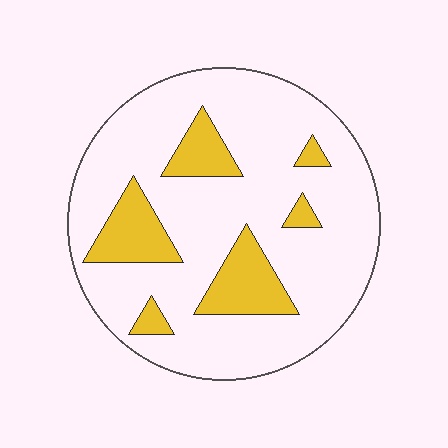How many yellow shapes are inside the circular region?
6.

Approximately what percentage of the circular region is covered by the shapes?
Approximately 20%.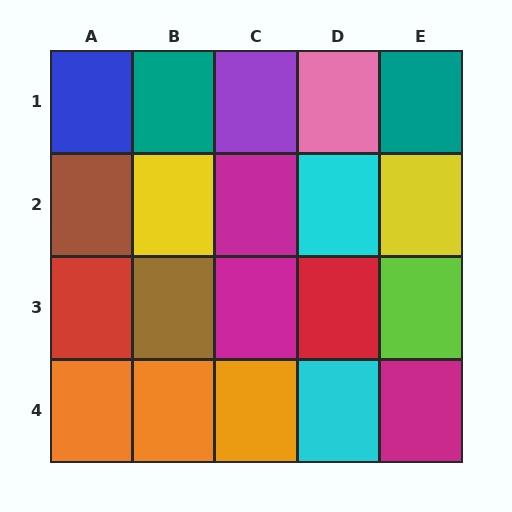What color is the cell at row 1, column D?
Pink.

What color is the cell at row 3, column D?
Red.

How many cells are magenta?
3 cells are magenta.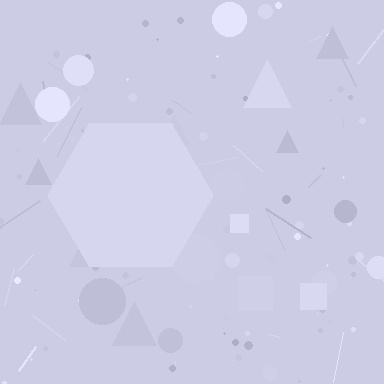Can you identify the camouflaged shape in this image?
The camouflaged shape is a hexagon.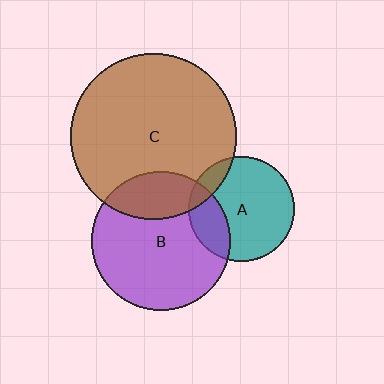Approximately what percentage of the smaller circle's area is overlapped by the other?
Approximately 25%.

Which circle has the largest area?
Circle C (brown).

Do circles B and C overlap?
Yes.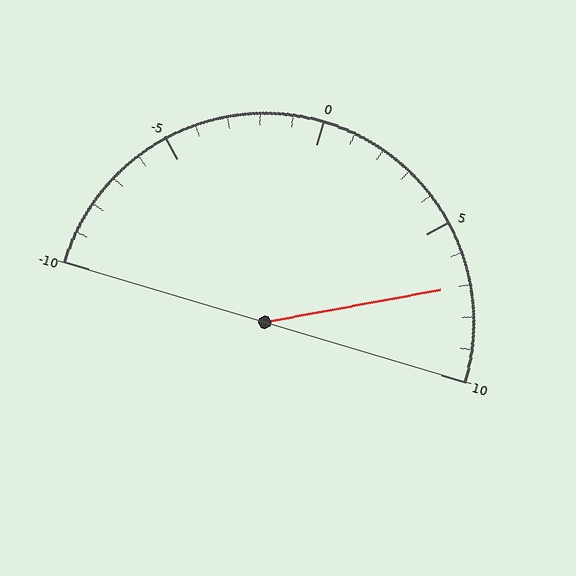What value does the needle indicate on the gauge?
The needle indicates approximately 7.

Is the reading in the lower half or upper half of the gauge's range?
The reading is in the upper half of the range (-10 to 10).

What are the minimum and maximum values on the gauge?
The gauge ranges from -10 to 10.